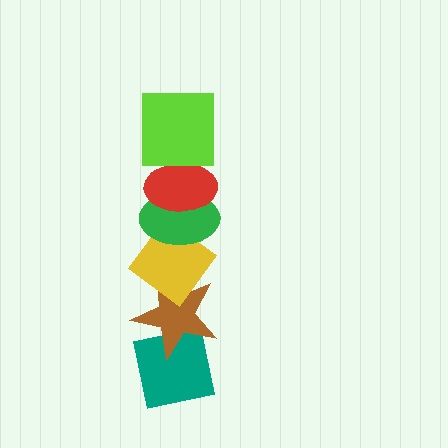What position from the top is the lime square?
The lime square is 1st from the top.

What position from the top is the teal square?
The teal square is 6th from the top.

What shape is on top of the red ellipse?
The lime square is on top of the red ellipse.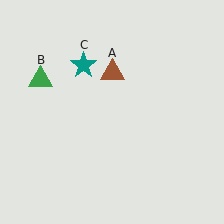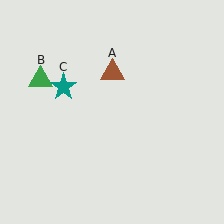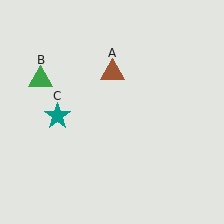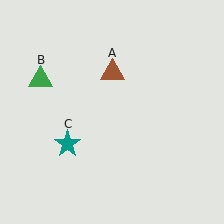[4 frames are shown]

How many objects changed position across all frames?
1 object changed position: teal star (object C).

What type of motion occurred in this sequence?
The teal star (object C) rotated counterclockwise around the center of the scene.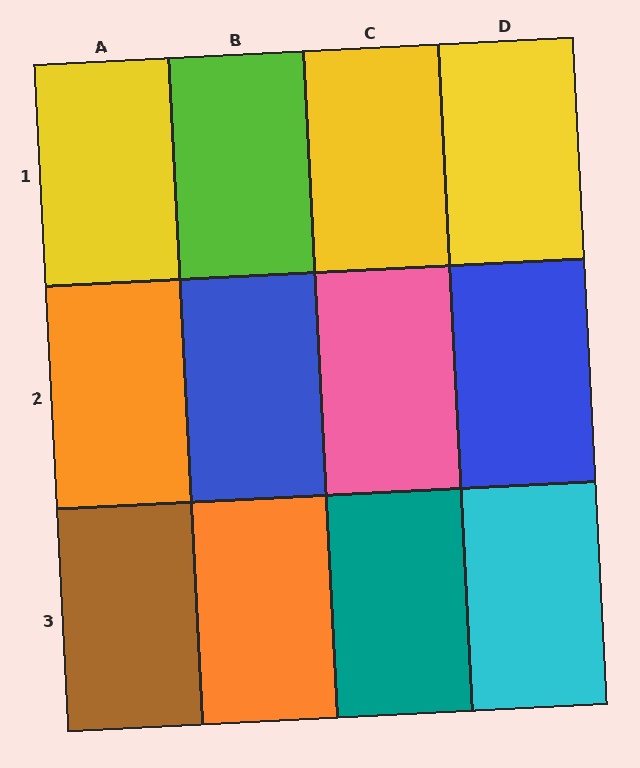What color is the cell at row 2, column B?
Blue.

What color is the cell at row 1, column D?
Yellow.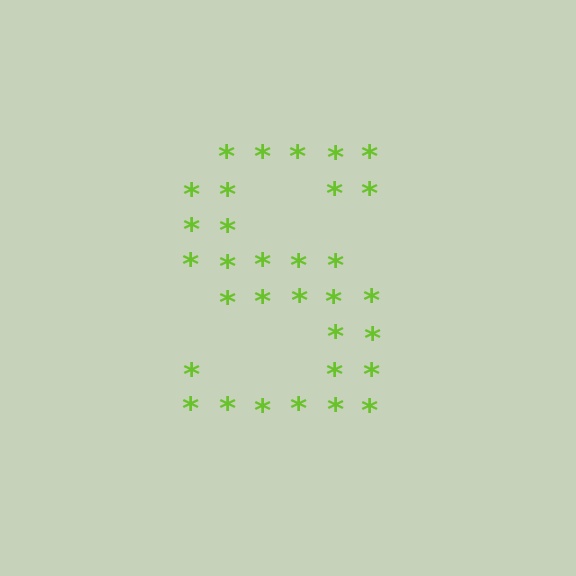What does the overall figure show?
The overall figure shows the letter S.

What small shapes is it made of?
It is made of small asterisks.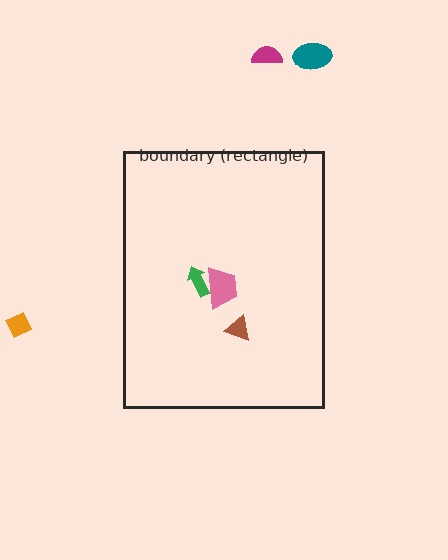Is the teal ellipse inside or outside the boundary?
Outside.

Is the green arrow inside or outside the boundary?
Inside.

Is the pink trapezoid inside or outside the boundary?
Inside.